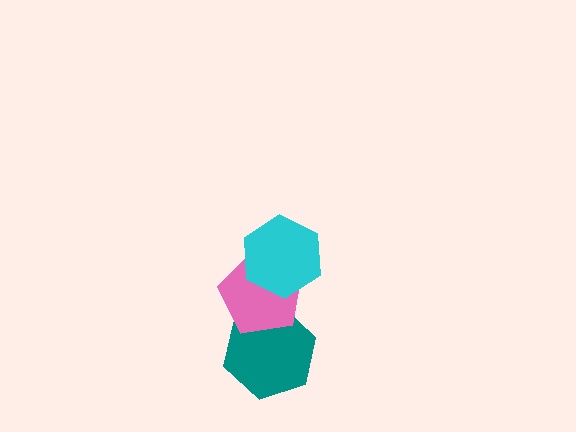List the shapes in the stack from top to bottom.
From top to bottom: the cyan hexagon, the pink pentagon, the teal hexagon.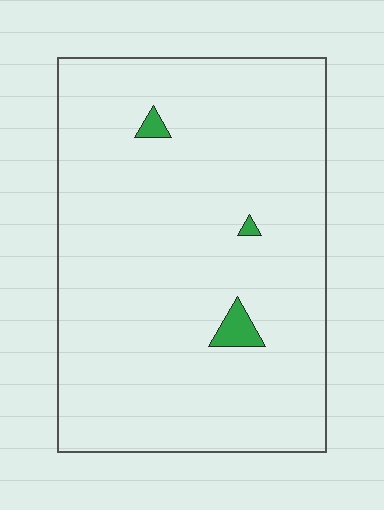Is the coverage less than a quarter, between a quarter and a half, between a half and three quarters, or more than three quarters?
Less than a quarter.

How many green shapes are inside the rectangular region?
3.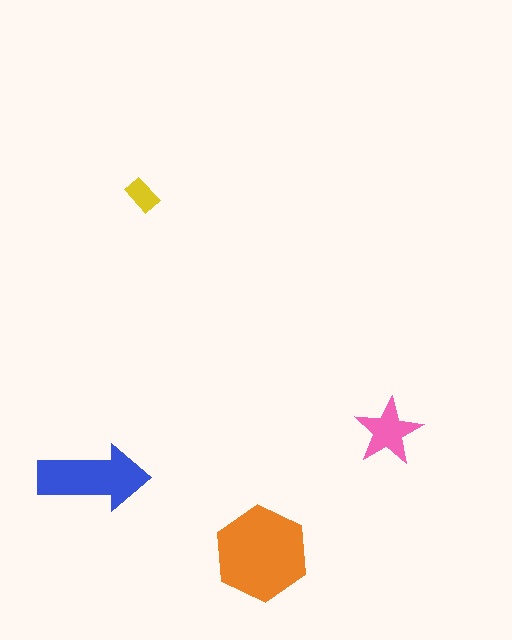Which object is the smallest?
The yellow rectangle.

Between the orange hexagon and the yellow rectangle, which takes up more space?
The orange hexagon.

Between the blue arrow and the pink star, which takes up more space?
The blue arrow.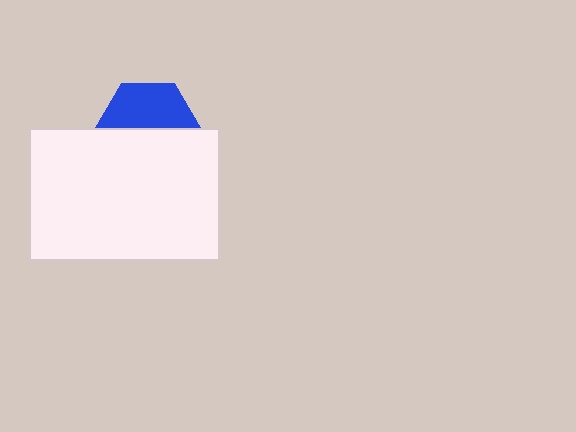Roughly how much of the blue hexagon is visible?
About half of it is visible (roughly 47%).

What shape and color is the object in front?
The object in front is a white rectangle.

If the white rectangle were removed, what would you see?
You would see the complete blue hexagon.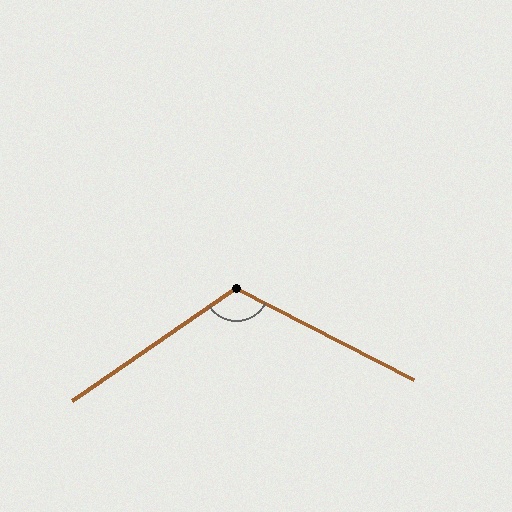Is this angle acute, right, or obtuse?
It is obtuse.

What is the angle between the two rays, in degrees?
Approximately 118 degrees.